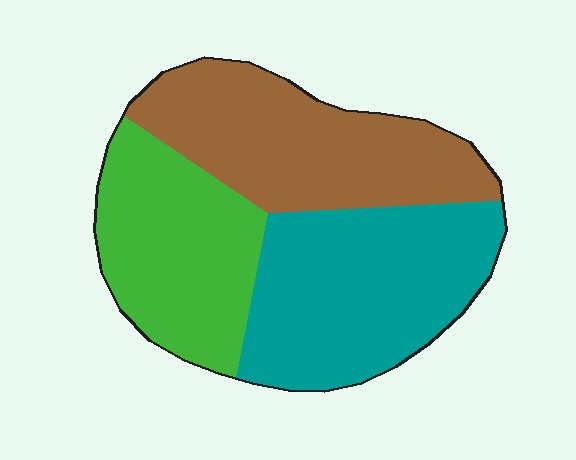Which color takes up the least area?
Green, at roughly 30%.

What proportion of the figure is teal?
Teal covers about 35% of the figure.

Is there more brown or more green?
Brown.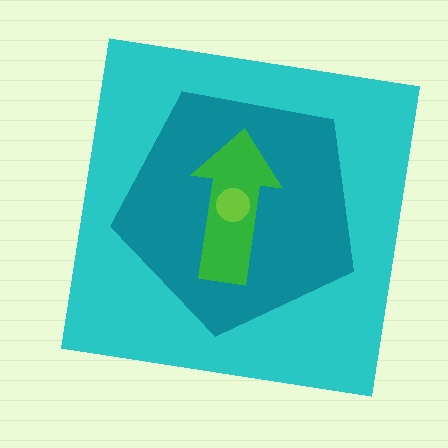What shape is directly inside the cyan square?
The teal pentagon.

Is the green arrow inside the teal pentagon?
Yes.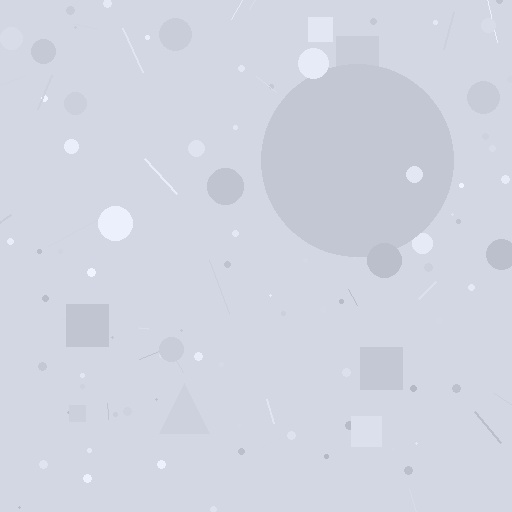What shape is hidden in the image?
A circle is hidden in the image.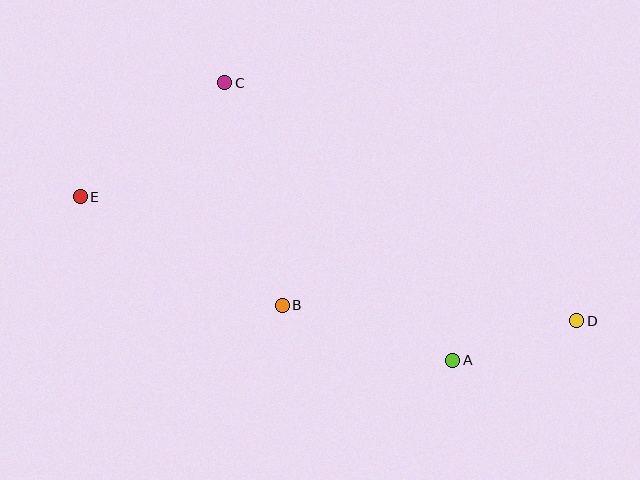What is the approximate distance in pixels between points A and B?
The distance between A and B is approximately 179 pixels.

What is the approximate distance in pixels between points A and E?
The distance between A and E is approximately 407 pixels.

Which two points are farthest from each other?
Points D and E are farthest from each other.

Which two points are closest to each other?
Points A and D are closest to each other.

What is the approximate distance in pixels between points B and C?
The distance between B and C is approximately 230 pixels.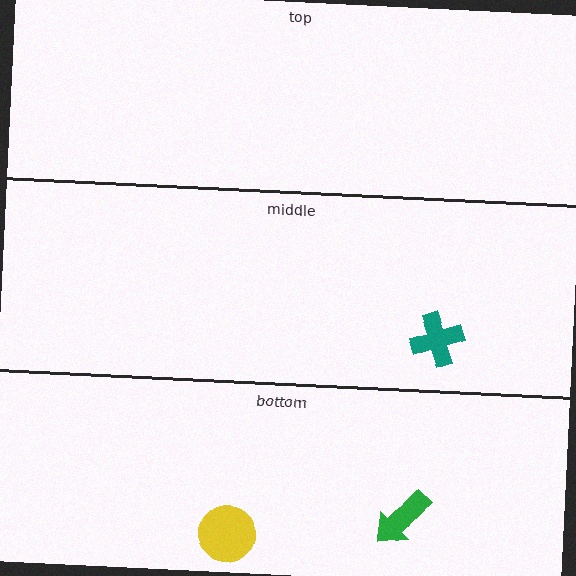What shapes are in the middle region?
The teal cross.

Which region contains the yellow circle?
The bottom region.